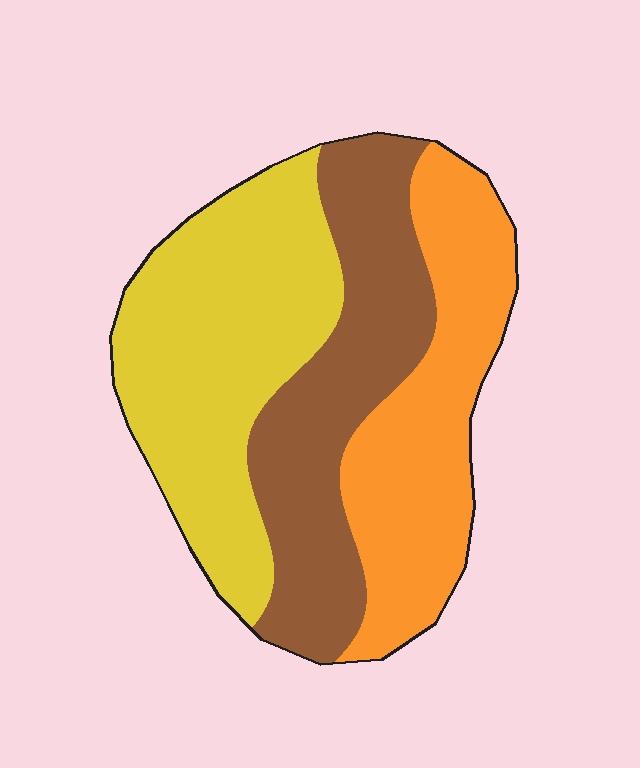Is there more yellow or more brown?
Yellow.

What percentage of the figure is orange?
Orange covers 30% of the figure.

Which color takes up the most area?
Yellow, at roughly 40%.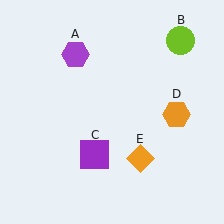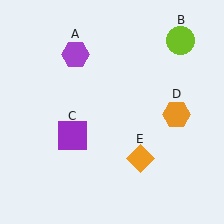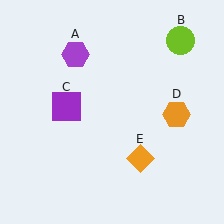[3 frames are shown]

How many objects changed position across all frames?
1 object changed position: purple square (object C).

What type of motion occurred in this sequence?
The purple square (object C) rotated clockwise around the center of the scene.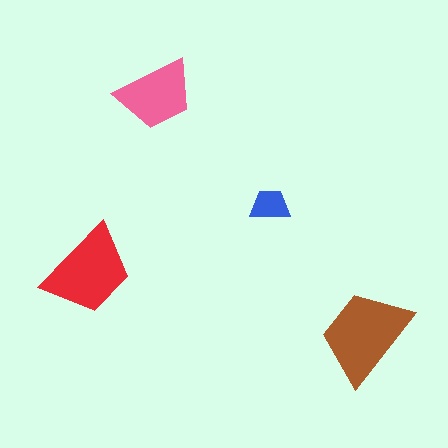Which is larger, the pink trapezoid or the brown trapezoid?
The brown one.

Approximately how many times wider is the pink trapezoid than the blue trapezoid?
About 2 times wider.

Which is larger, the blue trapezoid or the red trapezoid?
The red one.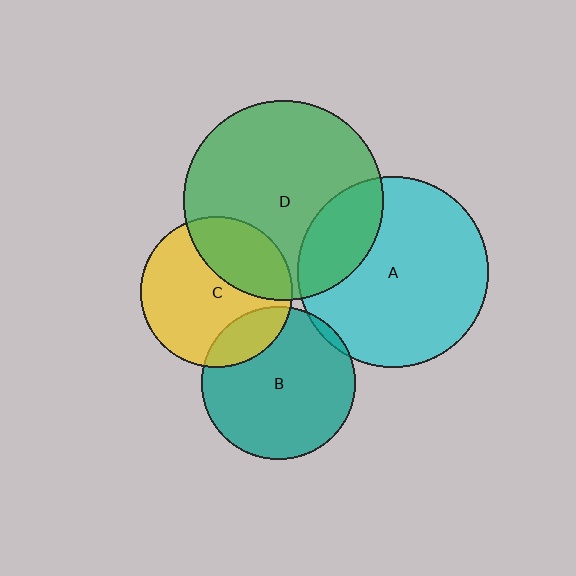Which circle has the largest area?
Circle D (green).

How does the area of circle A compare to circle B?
Approximately 1.5 times.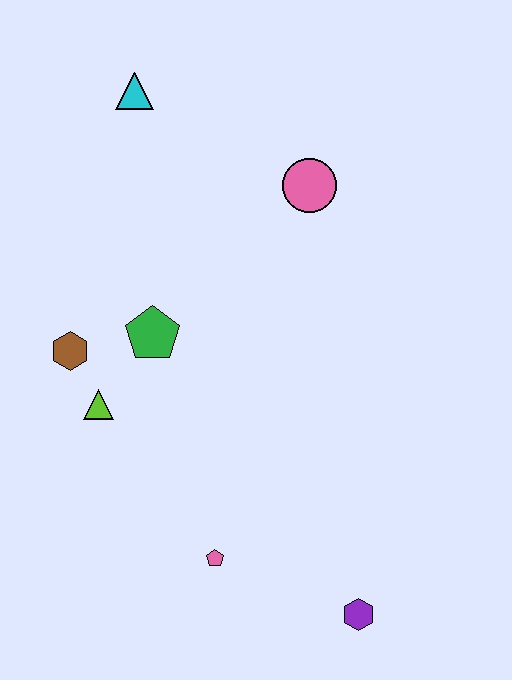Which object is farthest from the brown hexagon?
The purple hexagon is farthest from the brown hexagon.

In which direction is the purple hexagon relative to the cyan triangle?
The purple hexagon is below the cyan triangle.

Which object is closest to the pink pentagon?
The purple hexagon is closest to the pink pentagon.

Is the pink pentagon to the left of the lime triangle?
No